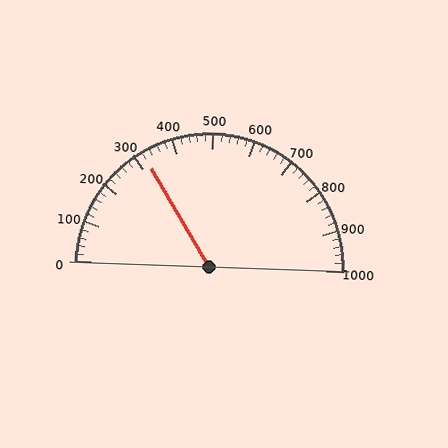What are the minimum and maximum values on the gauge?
The gauge ranges from 0 to 1000.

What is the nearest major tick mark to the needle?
The nearest major tick mark is 300.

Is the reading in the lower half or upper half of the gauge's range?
The reading is in the lower half of the range (0 to 1000).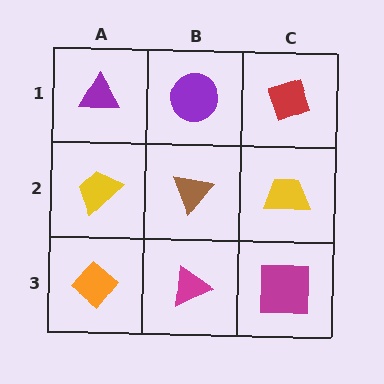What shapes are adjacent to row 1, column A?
A yellow trapezoid (row 2, column A), a purple circle (row 1, column B).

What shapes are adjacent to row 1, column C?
A yellow trapezoid (row 2, column C), a purple circle (row 1, column B).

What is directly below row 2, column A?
An orange diamond.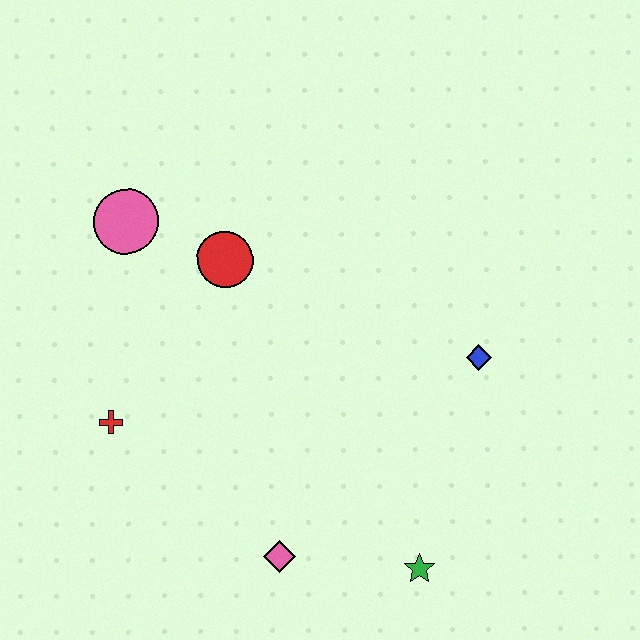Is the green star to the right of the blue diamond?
No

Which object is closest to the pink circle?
The red circle is closest to the pink circle.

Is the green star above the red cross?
No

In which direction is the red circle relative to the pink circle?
The red circle is to the right of the pink circle.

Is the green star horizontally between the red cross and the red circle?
No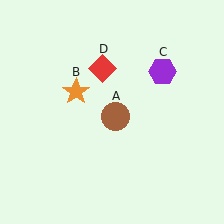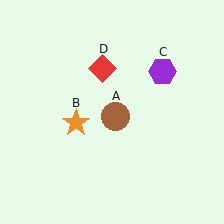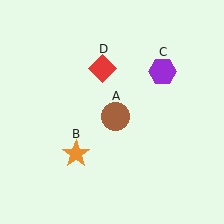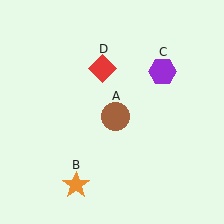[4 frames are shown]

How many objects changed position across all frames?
1 object changed position: orange star (object B).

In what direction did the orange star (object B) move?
The orange star (object B) moved down.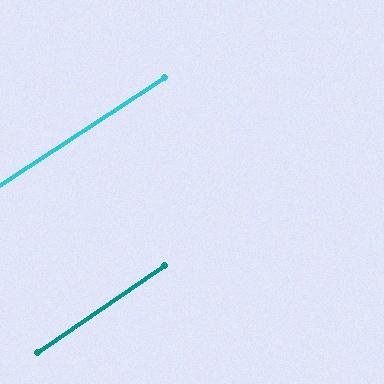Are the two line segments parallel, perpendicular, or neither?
Parallel — their directions differ by only 1.0°.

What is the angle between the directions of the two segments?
Approximately 1 degree.